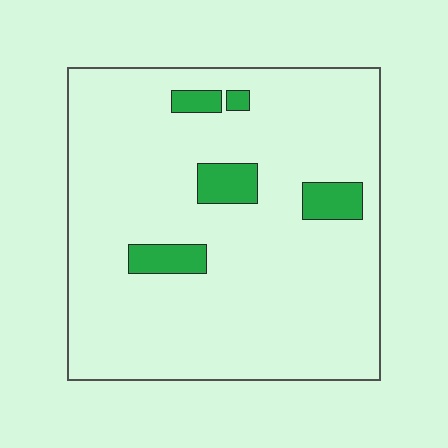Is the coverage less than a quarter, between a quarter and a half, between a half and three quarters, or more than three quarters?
Less than a quarter.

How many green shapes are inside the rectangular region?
5.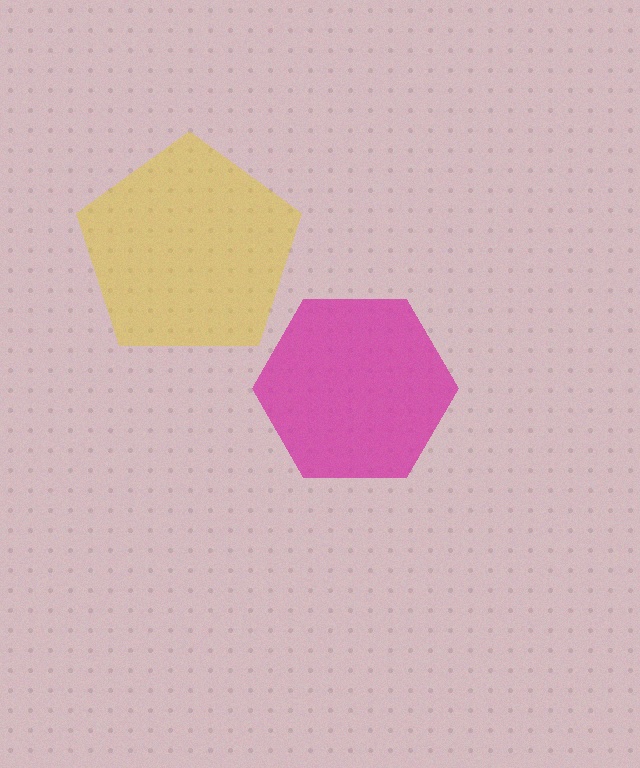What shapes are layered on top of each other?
The layered shapes are: a yellow pentagon, a magenta hexagon.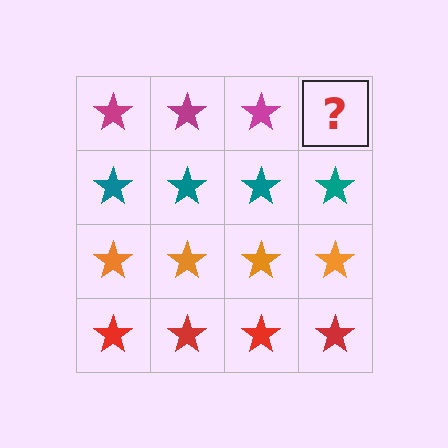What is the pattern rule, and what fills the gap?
The rule is that each row has a consistent color. The gap should be filled with a magenta star.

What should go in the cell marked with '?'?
The missing cell should contain a magenta star.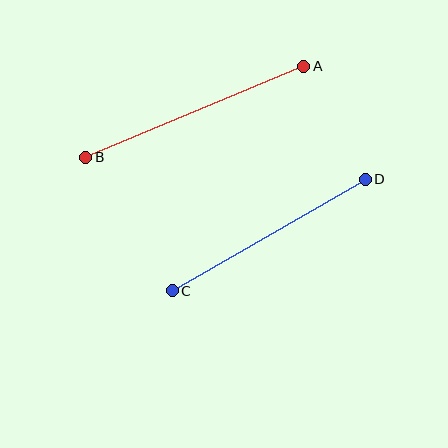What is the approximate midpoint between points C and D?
The midpoint is at approximately (269, 235) pixels.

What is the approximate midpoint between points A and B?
The midpoint is at approximately (195, 112) pixels.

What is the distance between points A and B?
The distance is approximately 236 pixels.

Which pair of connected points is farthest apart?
Points A and B are farthest apart.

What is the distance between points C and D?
The distance is approximately 223 pixels.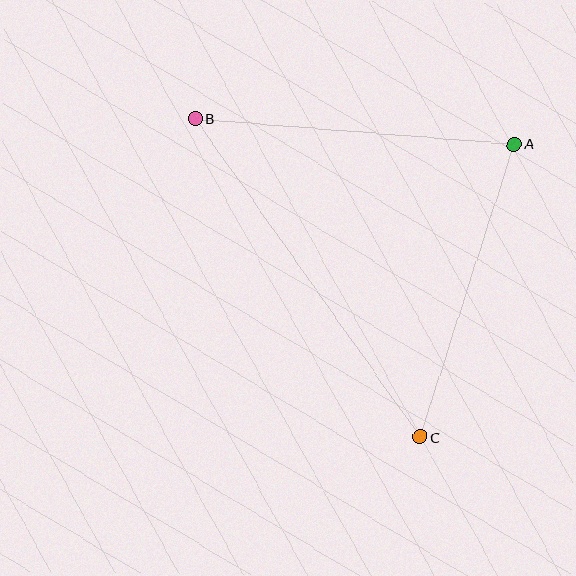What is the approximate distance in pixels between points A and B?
The distance between A and B is approximately 320 pixels.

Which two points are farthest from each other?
Points B and C are farthest from each other.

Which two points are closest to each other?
Points A and C are closest to each other.